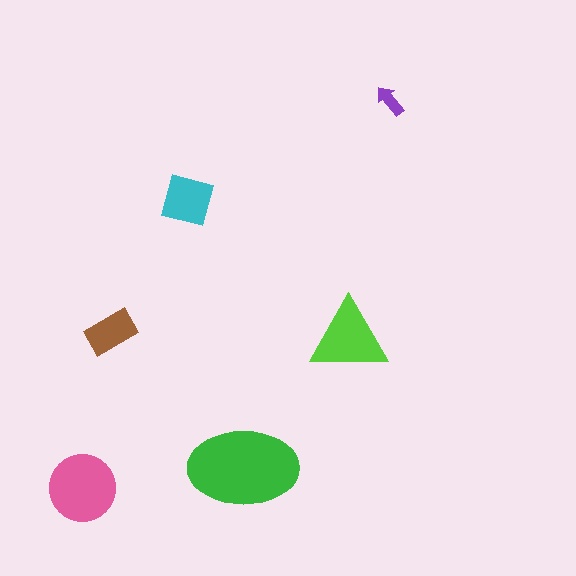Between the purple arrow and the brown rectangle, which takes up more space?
The brown rectangle.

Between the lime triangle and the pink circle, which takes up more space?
The pink circle.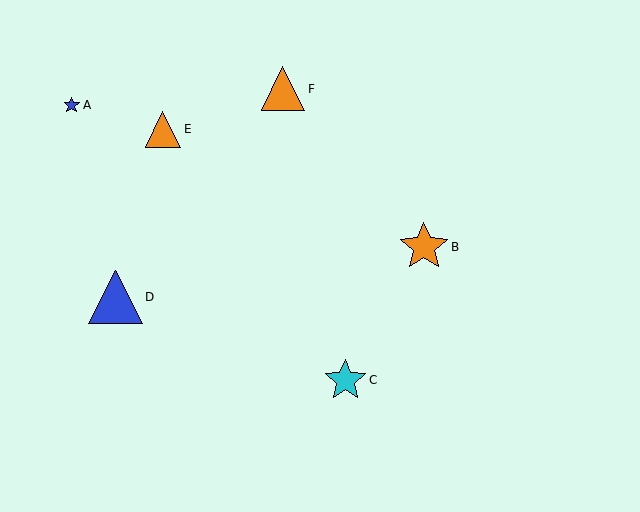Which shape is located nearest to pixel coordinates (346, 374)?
The cyan star (labeled C) at (345, 380) is nearest to that location.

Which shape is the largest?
The blue triangle (labeled D) is the largest.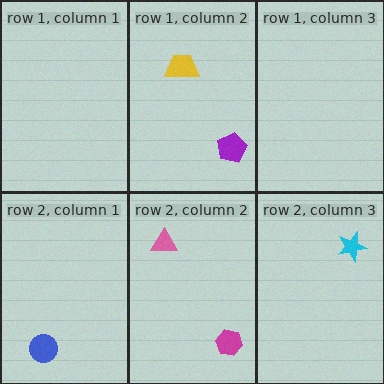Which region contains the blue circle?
The row 2, column 1 region.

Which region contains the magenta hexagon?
The row 2, column 2 region.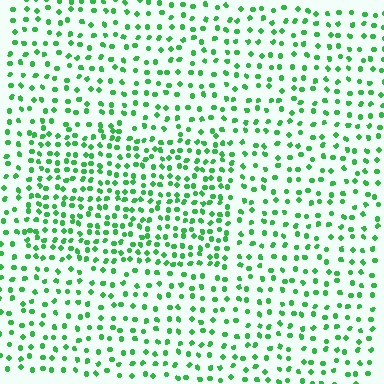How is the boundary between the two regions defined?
The boundary is defined by a change in element density (approximately 1.7x ratio). All elements are the same color, size, and shape.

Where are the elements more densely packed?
The elements are more densely packed inside the rectangle boundary.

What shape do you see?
I see a rectangle.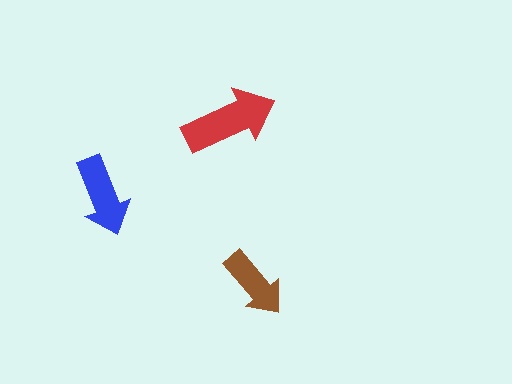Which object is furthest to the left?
The blue arrow is leftmost.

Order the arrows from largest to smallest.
the red one, the blue one, the brown one.